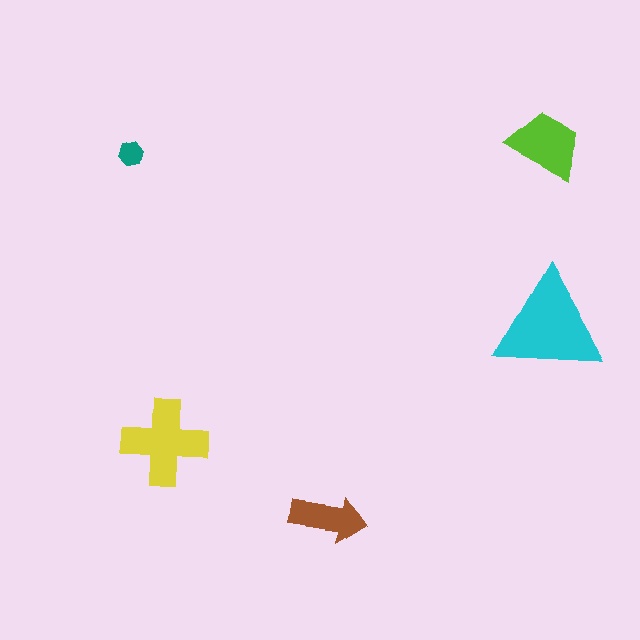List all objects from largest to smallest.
The cyan triangle, the yellow cross, the lime trapezoid, the brown arrow, the teal hexagon.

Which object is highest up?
The lime trapezoid is topmost.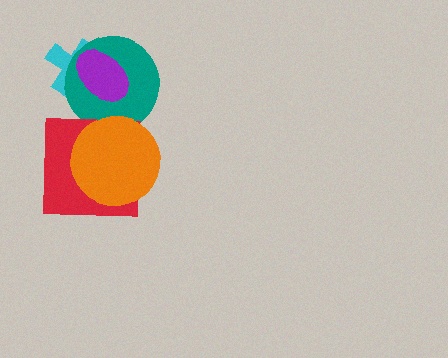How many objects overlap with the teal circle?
3 objects overlap with the teal circle.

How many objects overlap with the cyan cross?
2 objects overlap with the cyan cross.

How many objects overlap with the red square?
1 object overlaps with the red square.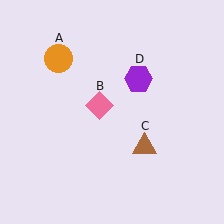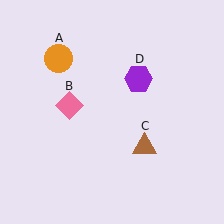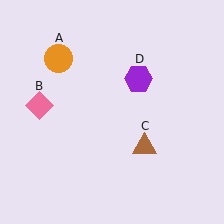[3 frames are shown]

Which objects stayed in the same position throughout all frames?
Orange circle (object A) and brown triangle (object C) and purple hexagon (object D) remained stationary.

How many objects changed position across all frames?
1 object changed position: pink diamond (object B).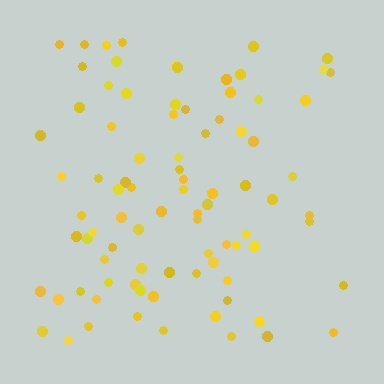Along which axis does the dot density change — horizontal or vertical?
Horizontal.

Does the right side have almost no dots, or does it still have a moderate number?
Still a moderate number, just noticeably fewer than the left.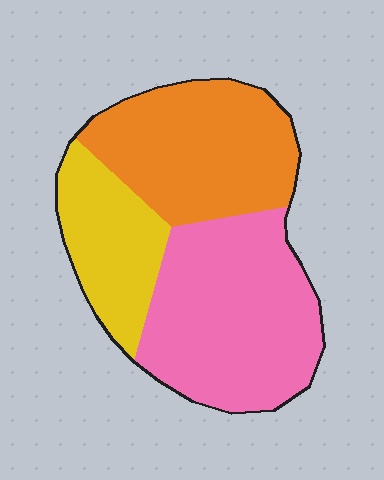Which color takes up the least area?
Yellow, at roughly 20%.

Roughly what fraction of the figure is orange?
Orange takes up about one third (1/3) of the figure.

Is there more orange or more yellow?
Orange.